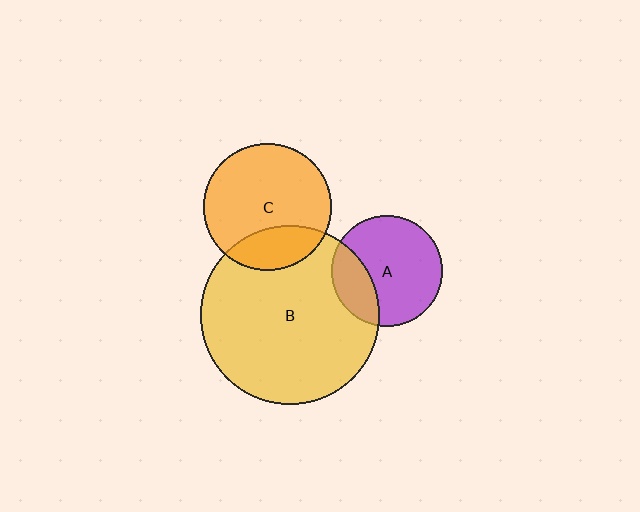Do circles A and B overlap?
Yes.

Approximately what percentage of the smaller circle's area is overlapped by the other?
Approximately 25%.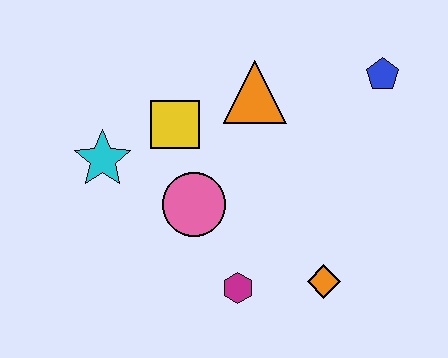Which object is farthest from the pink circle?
The blue pentagon is farthest from the pink circle.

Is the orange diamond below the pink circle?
Yes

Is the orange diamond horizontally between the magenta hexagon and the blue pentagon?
Yes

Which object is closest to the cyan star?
The yellow square is closest to the cyan star.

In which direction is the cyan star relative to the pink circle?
The cyan star is to the left of the pink circle.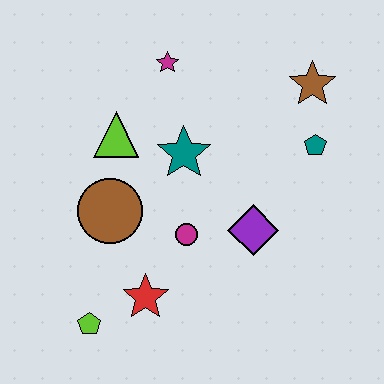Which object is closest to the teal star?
The lime triangle is closest to the teal star.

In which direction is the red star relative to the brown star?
The red star is below the brown star.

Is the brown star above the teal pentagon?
Yes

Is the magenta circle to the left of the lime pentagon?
No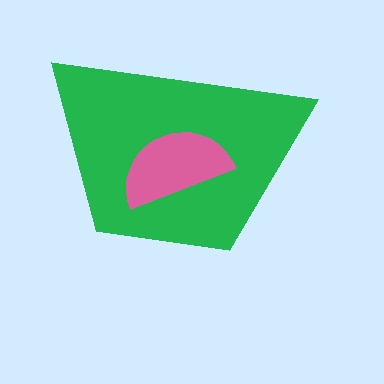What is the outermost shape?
The green trapezoid.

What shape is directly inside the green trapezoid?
The pink semicircle.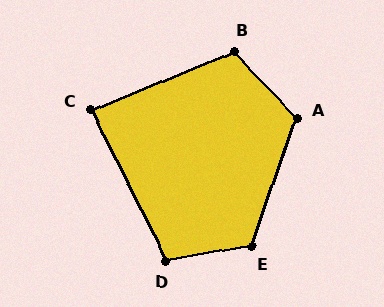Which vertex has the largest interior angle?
E, at approximately 119 degrees.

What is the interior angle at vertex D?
Approximately 107 degrees (obtuse).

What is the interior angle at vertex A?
Approximately 118 degrees (obtuse).